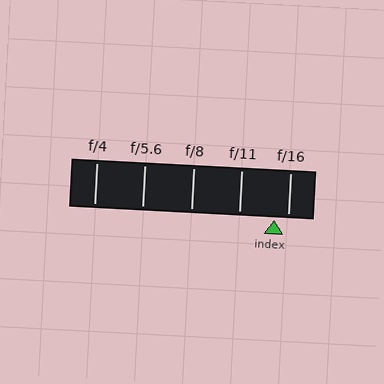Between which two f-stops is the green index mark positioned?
The index mark is between f/11 and f/16.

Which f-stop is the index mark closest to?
The index mark is closest to f/16.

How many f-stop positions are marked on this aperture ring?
There are 5 f-stop positions marked.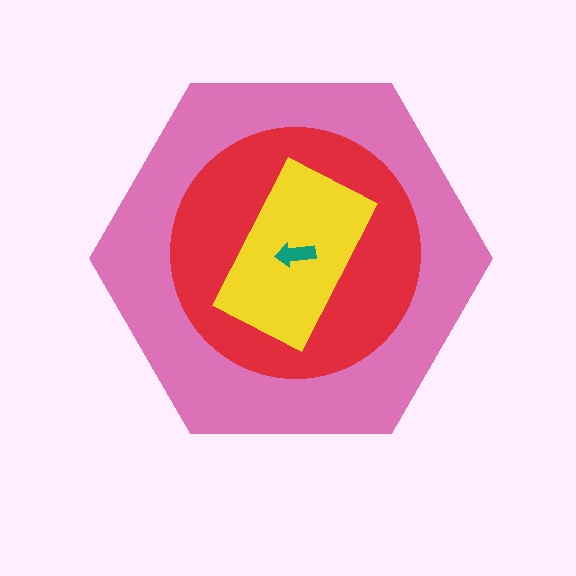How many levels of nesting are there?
4.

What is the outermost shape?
The pink hexagon.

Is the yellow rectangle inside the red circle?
Yes.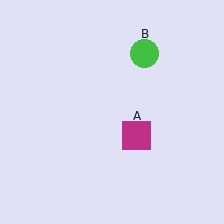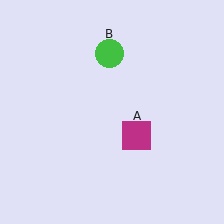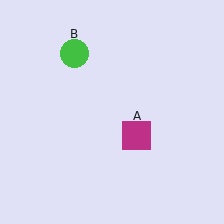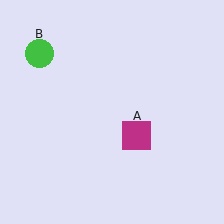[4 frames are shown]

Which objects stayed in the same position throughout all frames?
Magenta square (object A) remained stationary.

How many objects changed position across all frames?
1 object changed position: green circle (object B).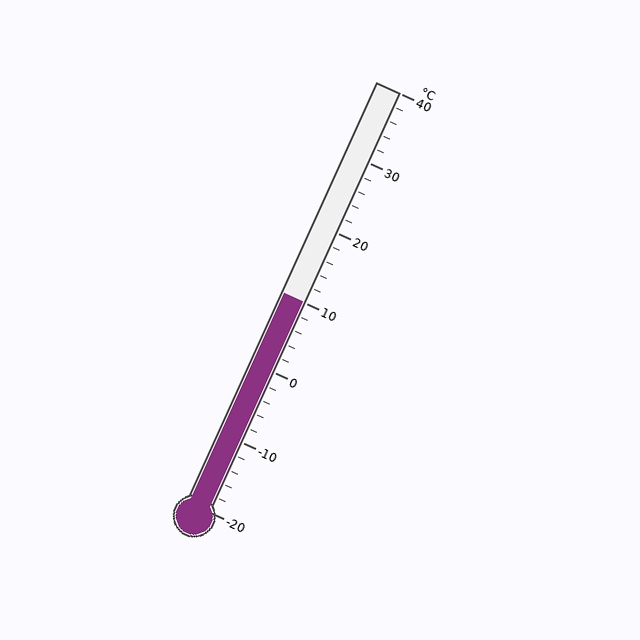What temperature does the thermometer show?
The thermometer shows approximately 10°C.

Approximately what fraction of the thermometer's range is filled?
The thermometer is filled to approximately 50% of its range.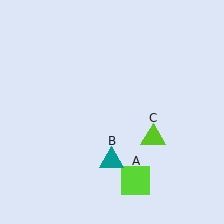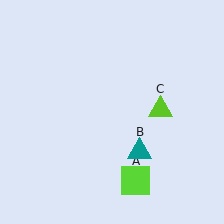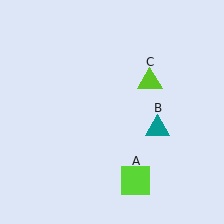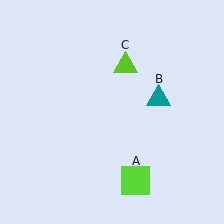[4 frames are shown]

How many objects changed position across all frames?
2 objects changed position: teal triangle (object B), lime triangle (object C).